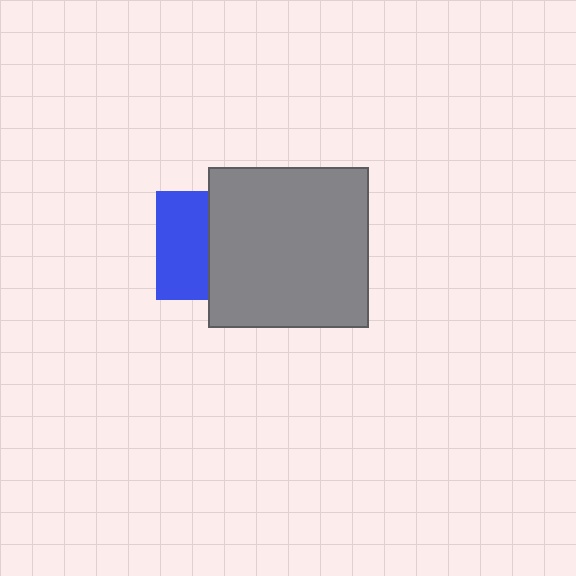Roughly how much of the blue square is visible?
About half of it is visible (roughly 47%).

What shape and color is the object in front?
The object in front is a gray square.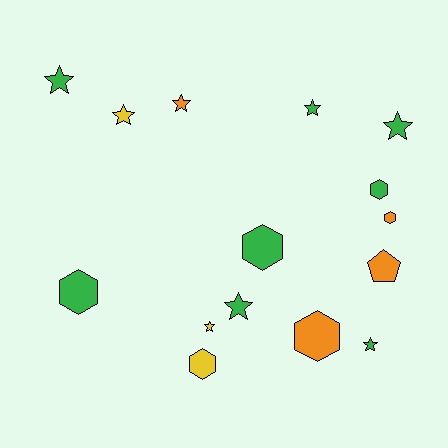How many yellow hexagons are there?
There is 1 yellow hexagon.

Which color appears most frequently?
Green, with 8 objects.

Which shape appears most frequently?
Star, with 8 objects.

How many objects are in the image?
There are 15 objects.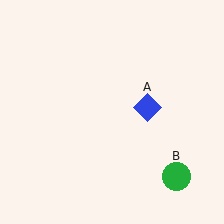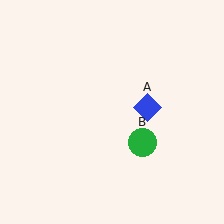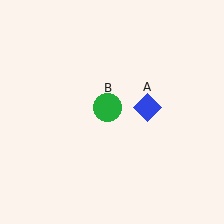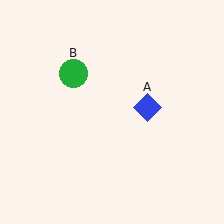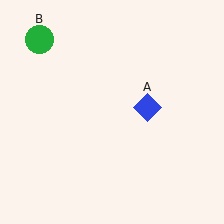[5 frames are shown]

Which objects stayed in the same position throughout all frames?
Blue diamond (object A) remained stationary.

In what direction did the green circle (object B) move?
The green circle (object B) moved up and to the left.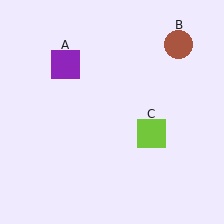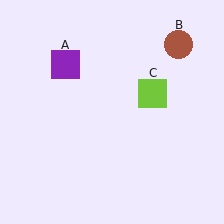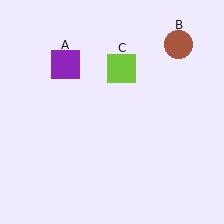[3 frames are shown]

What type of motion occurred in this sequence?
The lime square (object C) rotated counterclockwise around the center of the scene.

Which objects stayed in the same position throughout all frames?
Purple square (object A) and brown circle (object B) remained stationary.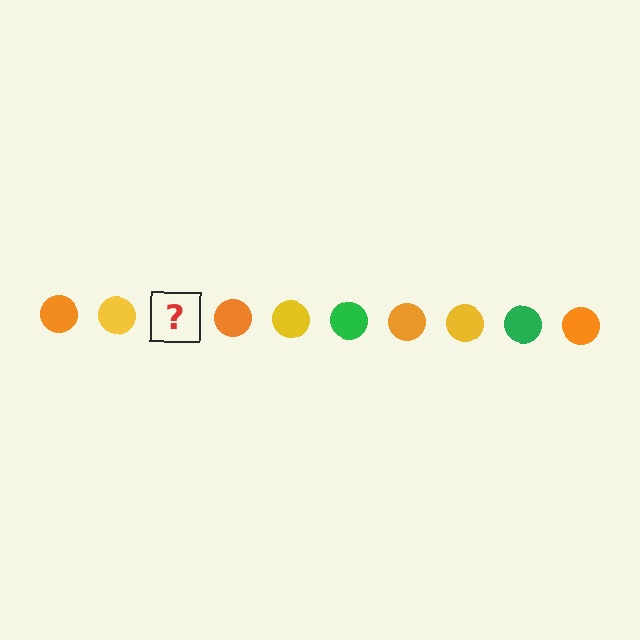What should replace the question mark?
The question mark should be replaced with a green circle.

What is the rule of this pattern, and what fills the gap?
The rule is that the pattern cycles through orange, yellow, green circles. The gap should be filled with a green circle.